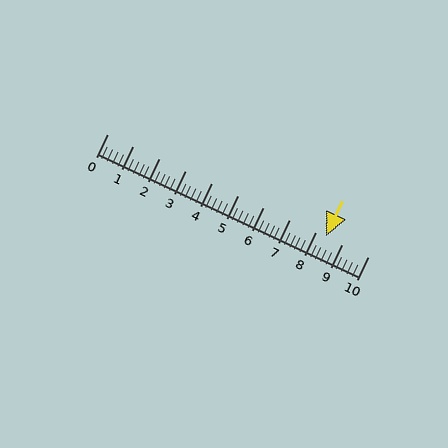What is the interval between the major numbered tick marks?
The major tick marks are spaced 1 units apart.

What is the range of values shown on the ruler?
The ruler shows values from 0 to 10.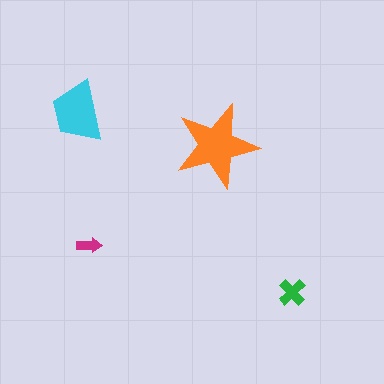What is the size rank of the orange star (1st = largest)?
1st.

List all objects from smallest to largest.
The magenta arrow, the green cross, the cyan trapezoid, the orange star.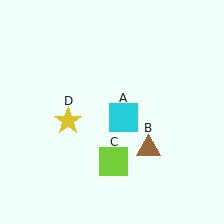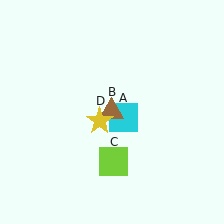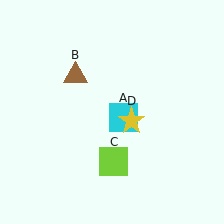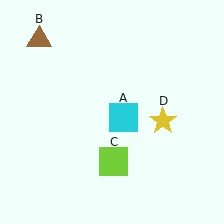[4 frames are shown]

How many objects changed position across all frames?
2 objects changed position: brown triangle (object B), yellow star (object D).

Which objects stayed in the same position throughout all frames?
Cyan square (object A) and lime square (object C) remained stationary.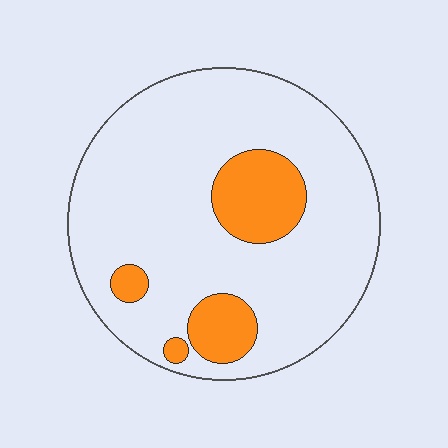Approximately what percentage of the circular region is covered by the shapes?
Approximately 15%.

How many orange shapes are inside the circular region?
4.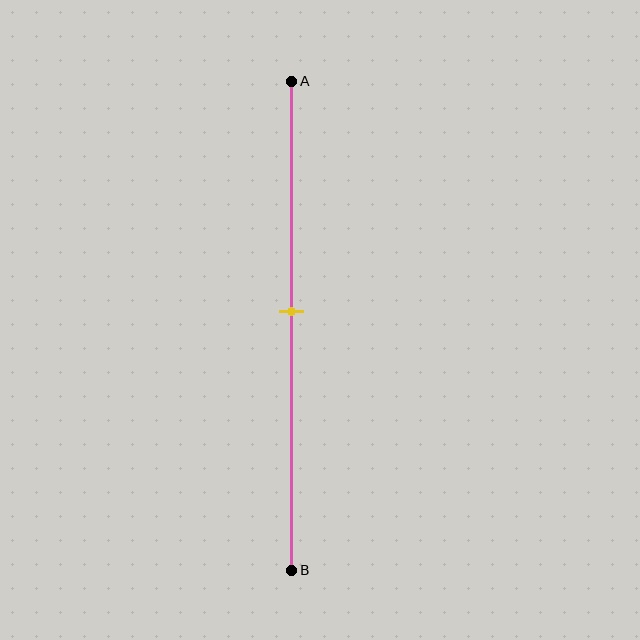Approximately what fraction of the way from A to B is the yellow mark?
The yellow mark is approximately 45% of the way from A to B.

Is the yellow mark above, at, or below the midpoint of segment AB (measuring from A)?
The yellow mark is approximately at the midpoint of segment AB.